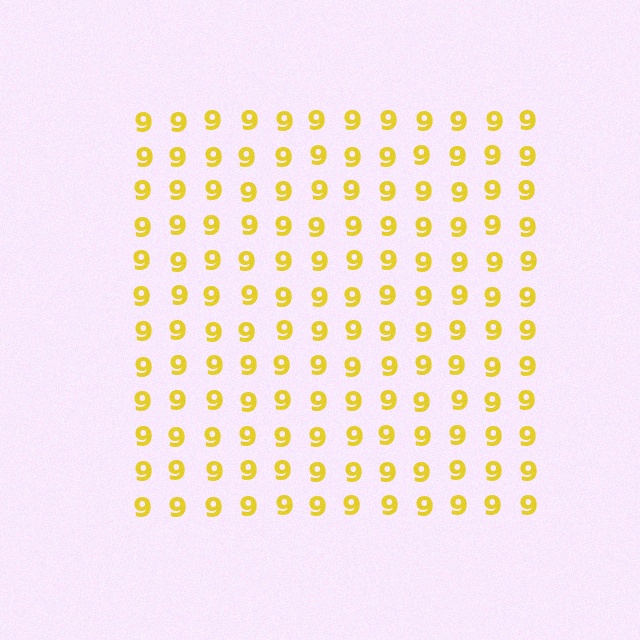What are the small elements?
The small elements are digit 9's.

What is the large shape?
The large shape is a square.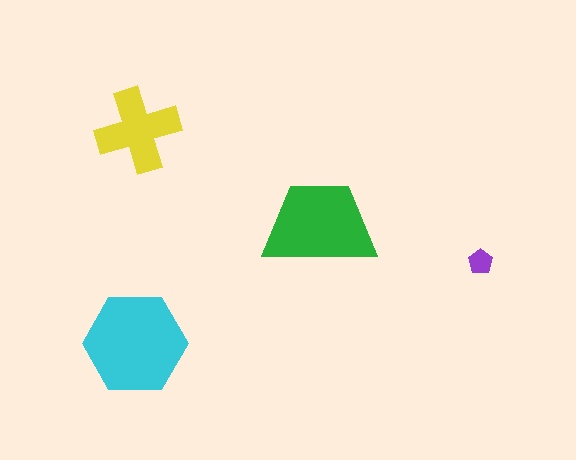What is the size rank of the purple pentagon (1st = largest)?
4th.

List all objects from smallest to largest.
The purple pentagon, the yellow cross, the green trapezoid, the cyan hexagon.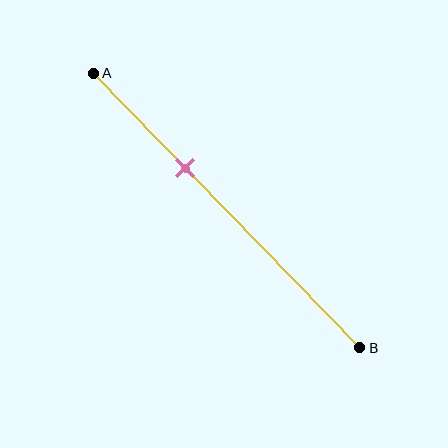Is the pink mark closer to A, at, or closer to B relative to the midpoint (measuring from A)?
The pink mark is closer to point A than the midpoint of segment AB.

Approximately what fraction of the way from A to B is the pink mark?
The pink mark is approximately 35% of the way from A to B.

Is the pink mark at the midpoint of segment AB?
No, the mark is at about 35% from A, not at the 50% midpoint.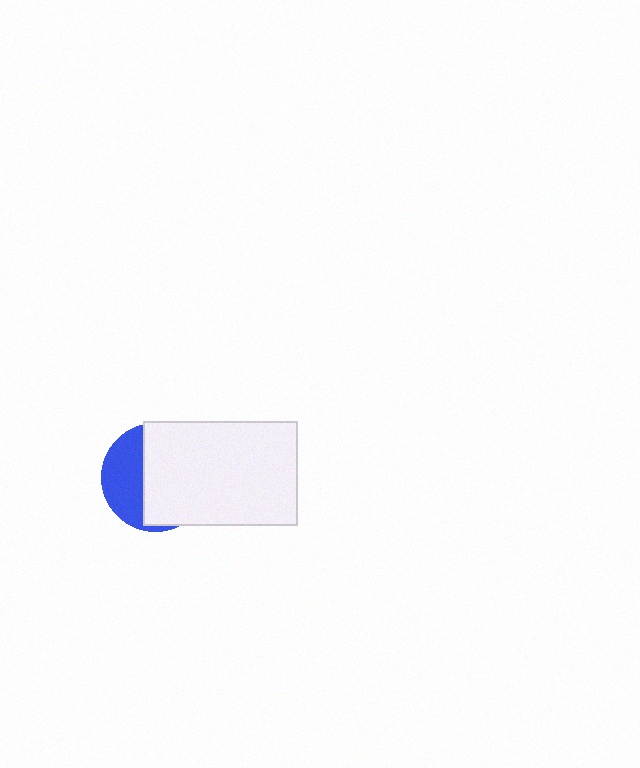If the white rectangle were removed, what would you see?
You would see the complete blue circle.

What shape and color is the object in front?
The object in front is a white rectangle.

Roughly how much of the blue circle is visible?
A small part of it is visible (roughly 38%).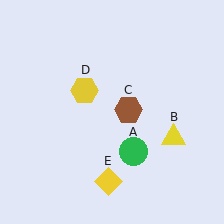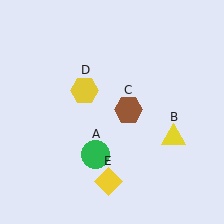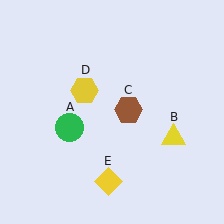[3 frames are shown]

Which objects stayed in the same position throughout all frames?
Yellow triangle (object B) and brown hexagon (object C) and yellow hexagon (object D) and yellow diamond (object E) remained stationary.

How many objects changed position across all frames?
1 object changed position: green circle (object A).